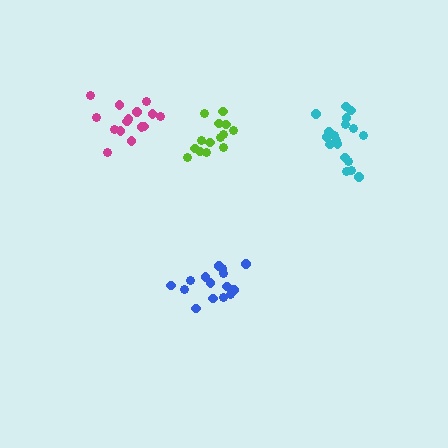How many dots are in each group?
Group 1: 14 dots, Group 2: 15 dots, Group 3: 15 dots, Group 4: 18 dots (62 total).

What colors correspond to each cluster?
The clusters are colored: lime, magenta, blue, cyan.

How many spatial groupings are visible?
There are 4 spatial groupings.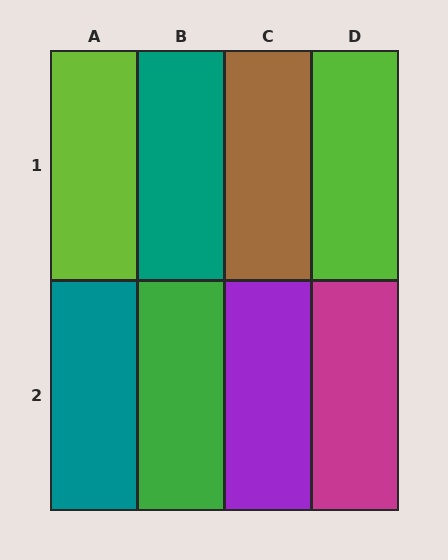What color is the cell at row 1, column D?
Lime.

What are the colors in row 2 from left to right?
Teal, green, purple, magenta.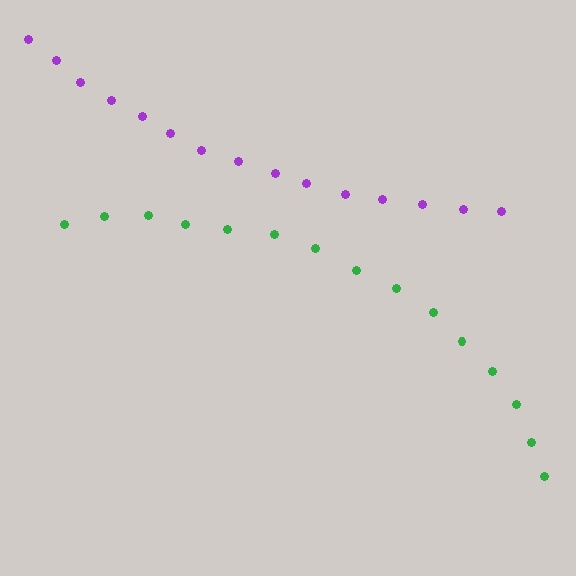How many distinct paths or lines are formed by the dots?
There are 2 distinct paths.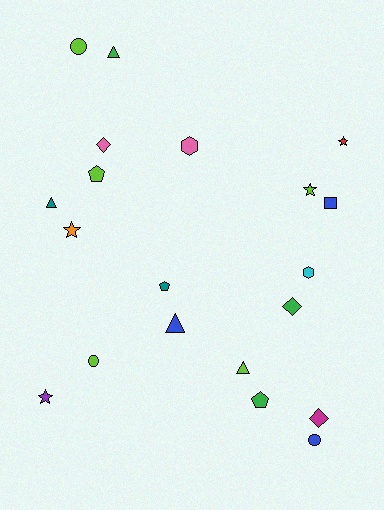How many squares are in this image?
There is 1 square.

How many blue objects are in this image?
There are 3 blue objects.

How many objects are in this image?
There are 20 objects.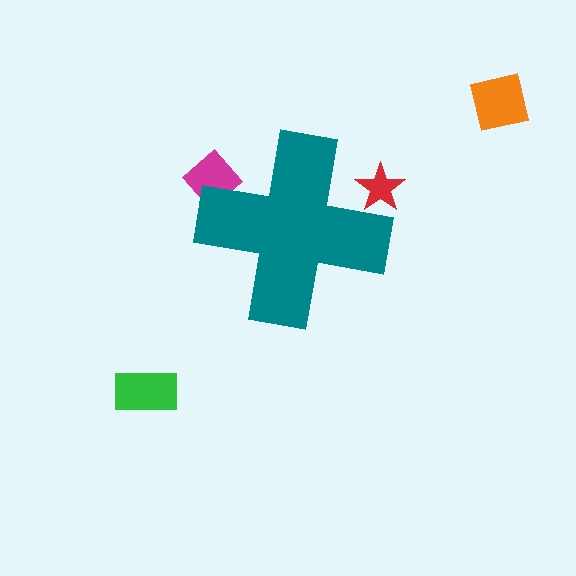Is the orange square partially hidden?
No, the orange square is fully visible.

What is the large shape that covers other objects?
A teal cross.